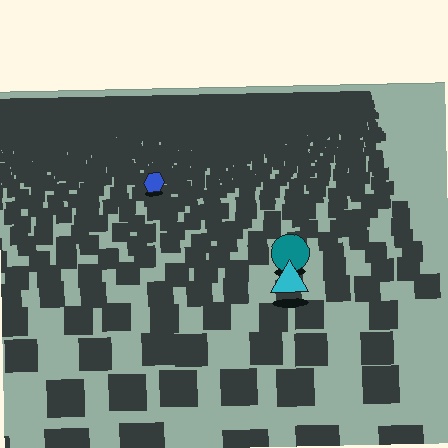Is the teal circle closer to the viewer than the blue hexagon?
Yes. The teal circle is closer — you can tell from the texture gradient: the ground texture is coarser near it.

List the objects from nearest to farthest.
From nearest to farthest: the cyan triangle, the teal circle, the blue hexagon.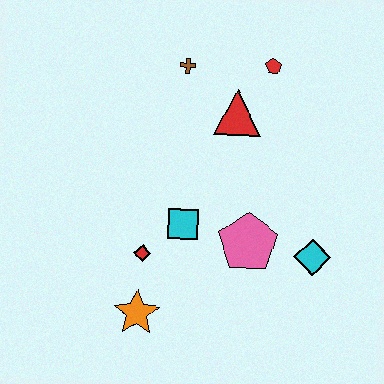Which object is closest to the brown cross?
The red triangle is closest to the brown cross.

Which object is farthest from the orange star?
The red pentagon is farthest from the orange star.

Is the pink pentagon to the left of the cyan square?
No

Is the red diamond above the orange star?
Yes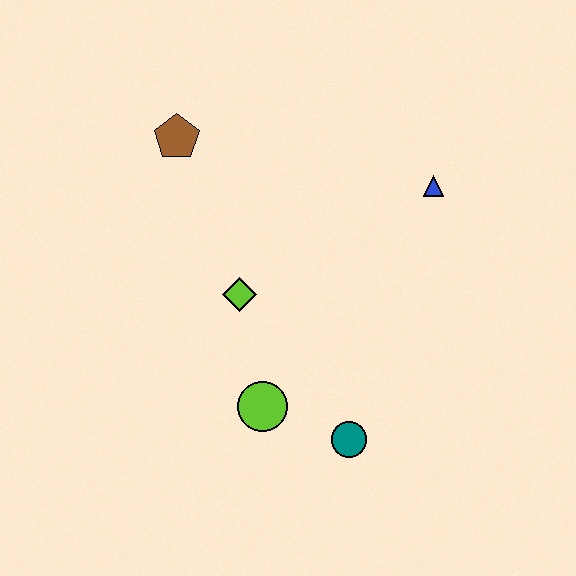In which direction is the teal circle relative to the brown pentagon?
The teal circle is below the brown pentagon.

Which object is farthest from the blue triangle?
The lime circle is farthest from the blue triangle.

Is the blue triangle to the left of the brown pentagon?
No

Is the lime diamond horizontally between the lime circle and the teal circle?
No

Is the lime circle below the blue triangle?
Yes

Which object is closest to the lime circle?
The teal circle is closest to the lime circle.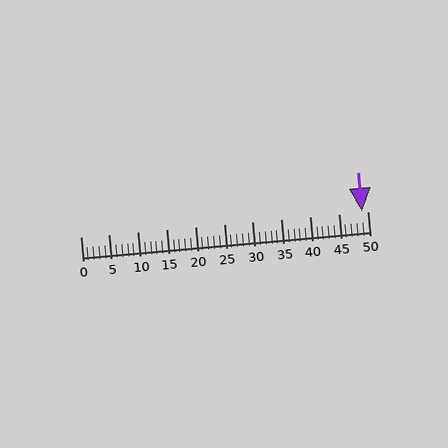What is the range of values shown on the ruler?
The ruler shows values from 0 to 50.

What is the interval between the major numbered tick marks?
The major tick marks are spaced 5 units apart.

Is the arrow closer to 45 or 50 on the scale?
The arrow is closer to 50.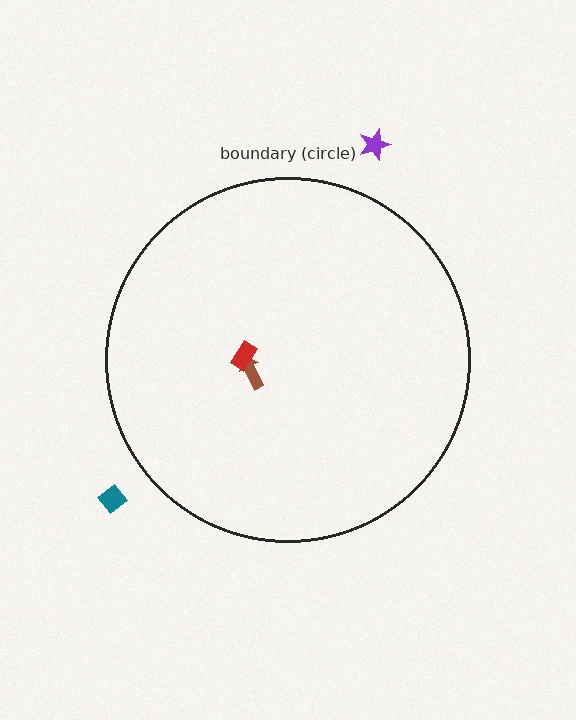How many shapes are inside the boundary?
2 inside, 2 outside.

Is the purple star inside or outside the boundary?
Outside.